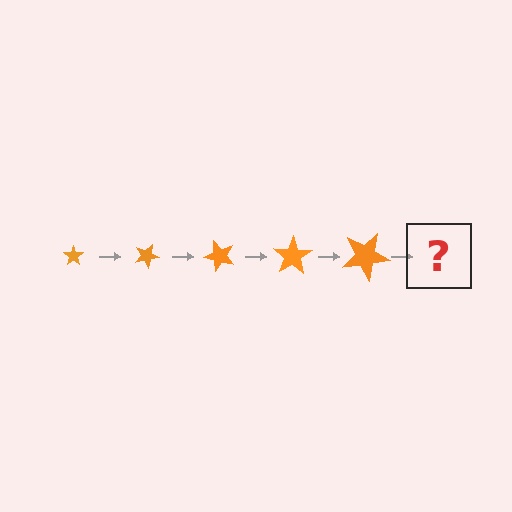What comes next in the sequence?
The next element should be a star, larger than the previous one and rotated 125 degrees from the start.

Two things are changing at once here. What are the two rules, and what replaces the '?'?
The two rules are that the star grows larger each step and it rotates 25 degrees each step. The '?' should be a star, larger than the previous one and rotated 125 degrees from the start.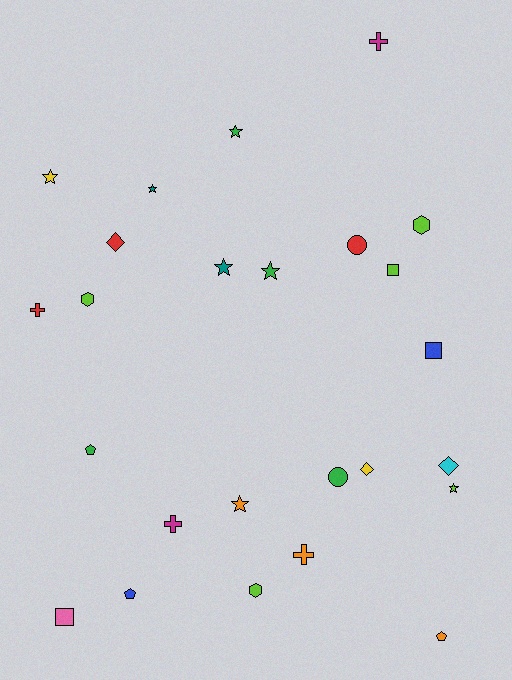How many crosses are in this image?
There are 4 crosses.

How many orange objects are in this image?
There are 3 orange objects.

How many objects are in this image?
There are 25 objects.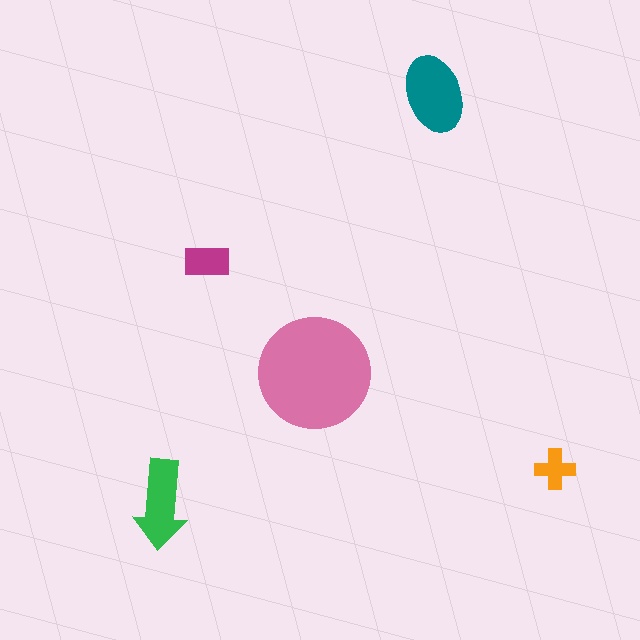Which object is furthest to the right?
The orange cross is rightmost.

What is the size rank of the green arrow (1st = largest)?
3rd.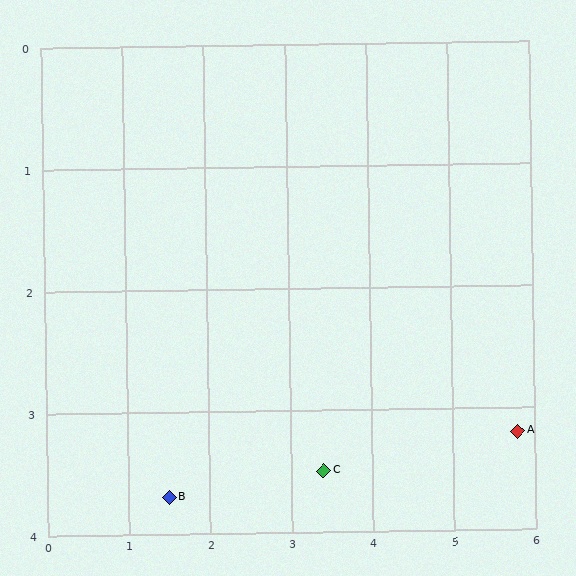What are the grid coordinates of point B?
Point B is at approximately (1.5, 3.7).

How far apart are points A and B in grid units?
Points A and B are about 4.3 grid units apart.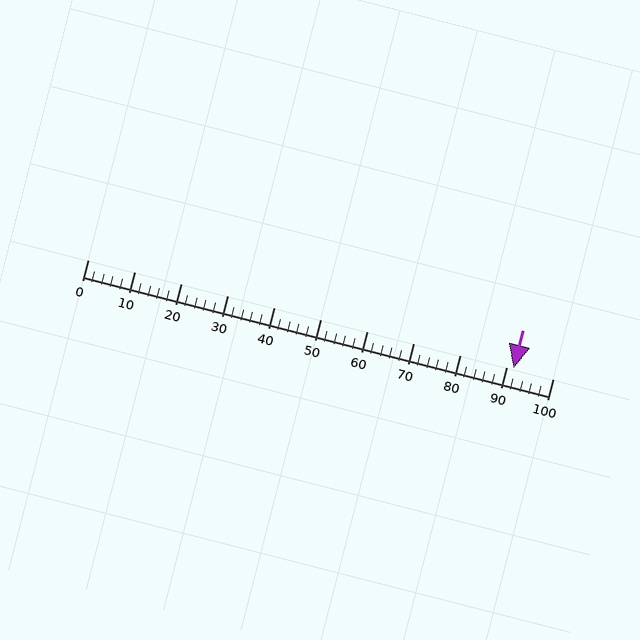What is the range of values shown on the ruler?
The ruler shows values from 0 to 100.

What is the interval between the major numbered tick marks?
The major tick marks are spaced 10 units apart.